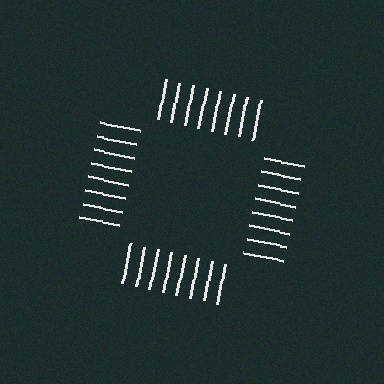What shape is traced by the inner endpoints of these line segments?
An illusory square — the line segments terminate on its edges but no continuous stroke is drawn.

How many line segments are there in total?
32 — 8 along each of the 4 edges.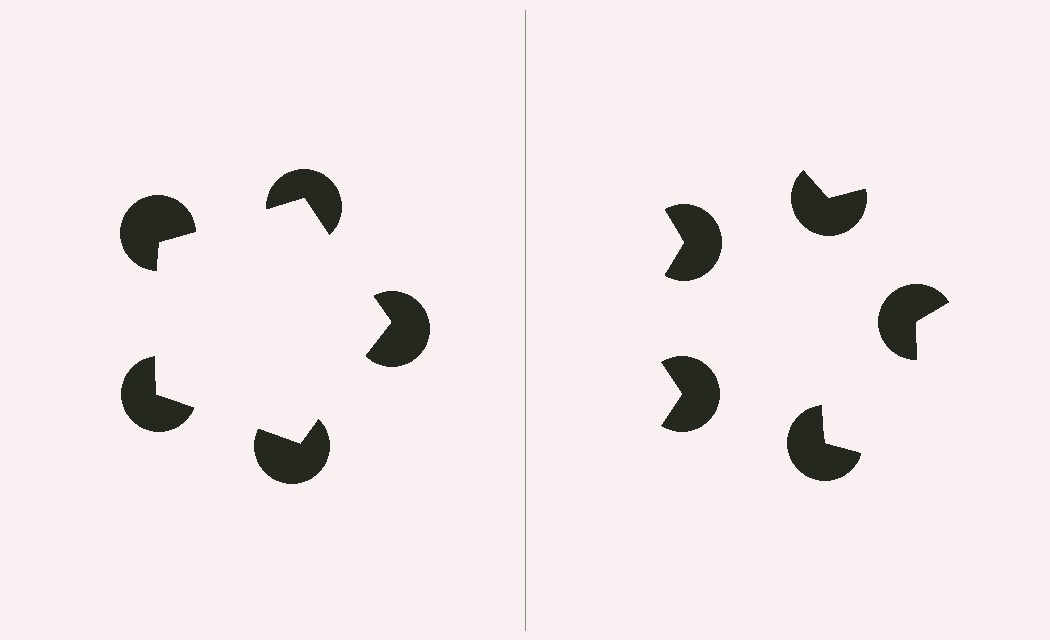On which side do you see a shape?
An illusory pentagon appears on the left side. On the right side the wedge cuts are rotated, so no coherent shape forms.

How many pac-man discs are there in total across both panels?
10 — 5 on each side.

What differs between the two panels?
The pac-man discs are positioned identically on both sides; only the wedge orientations differ. On the left they align to a pentagon; on the right they are misaligned.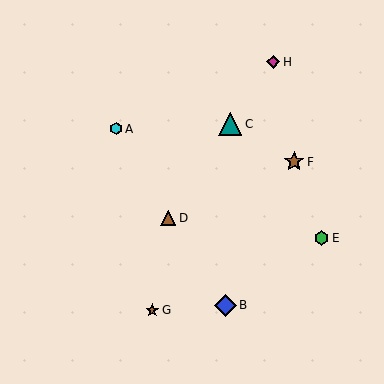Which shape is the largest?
The teal triangle (labeled C) is the largest.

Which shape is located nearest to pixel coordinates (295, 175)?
The brown star (labeled F) at (294, 162) is nearest to that location.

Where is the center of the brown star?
The center of the brown star is at (152, 310).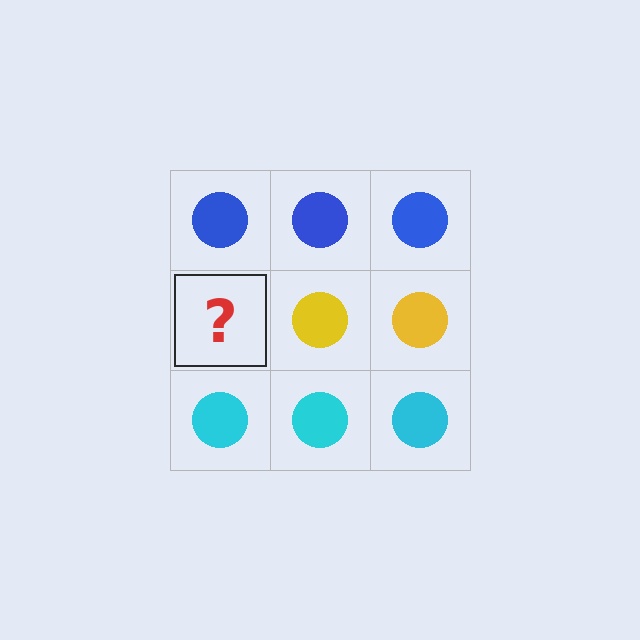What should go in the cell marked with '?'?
The missing cell should contain a yellow circle.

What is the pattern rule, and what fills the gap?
The rule is that each row has a consistent color. The gap should be filled with a yellow circle.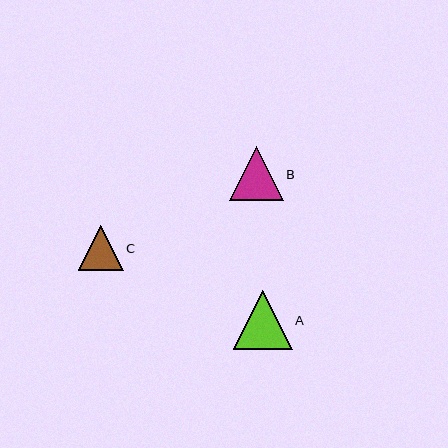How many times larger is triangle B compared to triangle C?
Triangle B is approximately 1.2 times the size of triangle C.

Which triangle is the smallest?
Triangle C is the smallest with a size of approximately 45 pixels.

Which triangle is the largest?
Triangle A is the largest with a size of approximately 59 pixels.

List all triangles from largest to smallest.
From largest to smallest: A, B, C.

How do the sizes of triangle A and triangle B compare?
Triangle A and triangle B are approximately the same size.